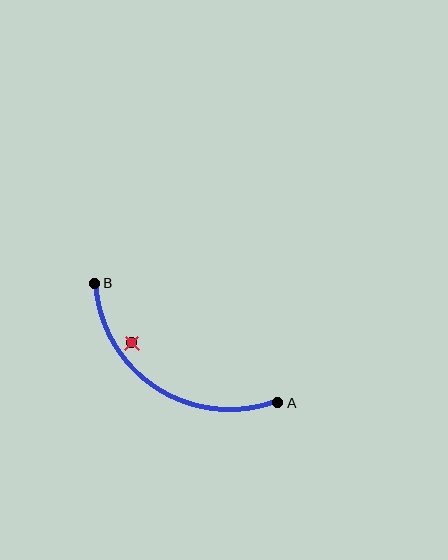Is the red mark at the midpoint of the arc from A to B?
No — the red mark does not lie on the arc at all. It sits slightly inside the curve.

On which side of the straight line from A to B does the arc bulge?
The arc bulges below the straight line connecting A and B.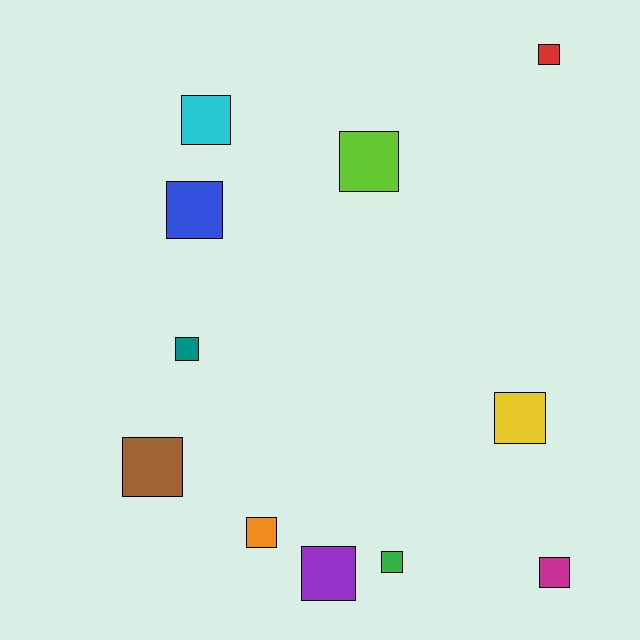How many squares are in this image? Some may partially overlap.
There are 11 squares.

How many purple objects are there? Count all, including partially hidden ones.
There is 1 purple object.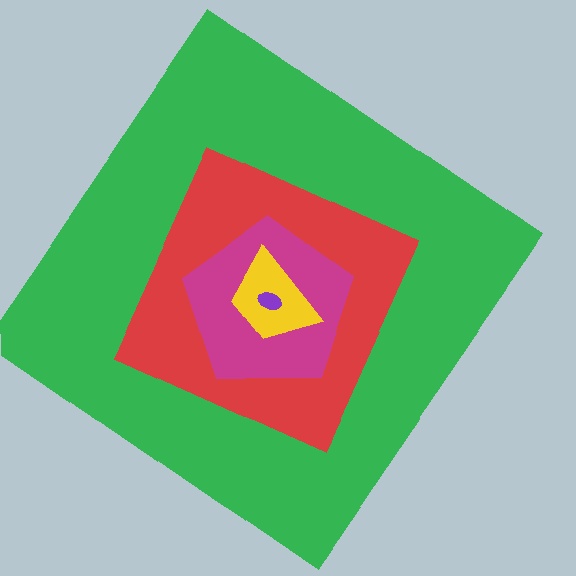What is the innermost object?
The purple ellipse.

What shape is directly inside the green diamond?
The red diamond.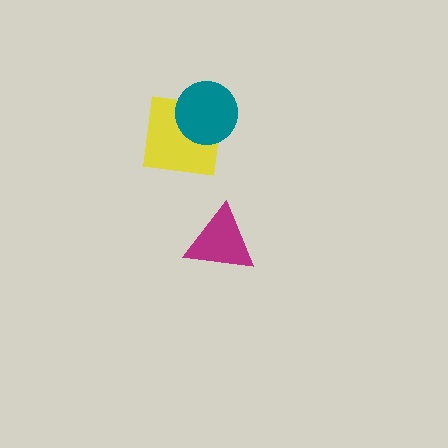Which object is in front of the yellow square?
The teal circle is in front of the yellow square.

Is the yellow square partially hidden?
Yes, it is partially covered by another shape.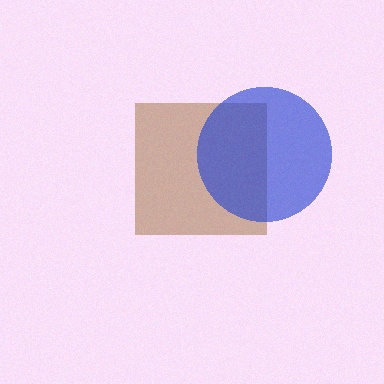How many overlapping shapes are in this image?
There are 2 overlapping shapes in the image.